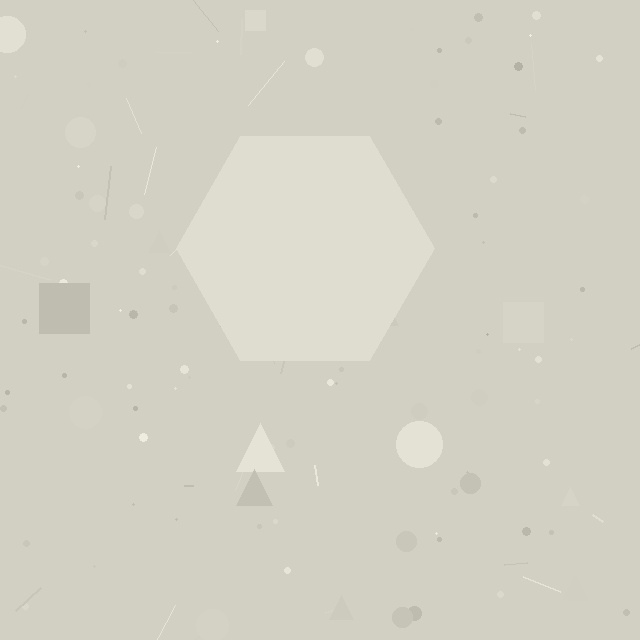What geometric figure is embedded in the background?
A hexagon is embedded in the background.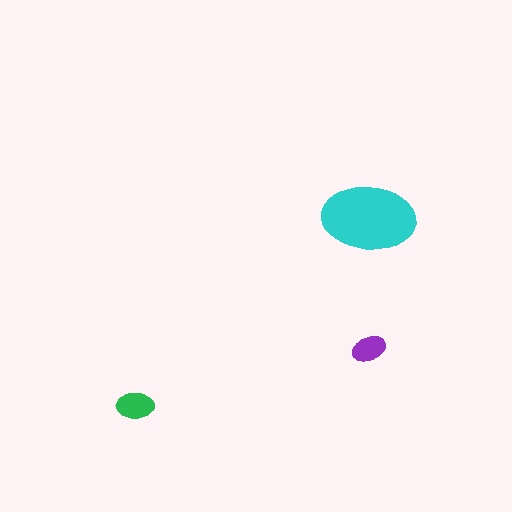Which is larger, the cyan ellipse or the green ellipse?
The cyan one.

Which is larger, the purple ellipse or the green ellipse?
The green one.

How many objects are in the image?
There are 3 objects in the image.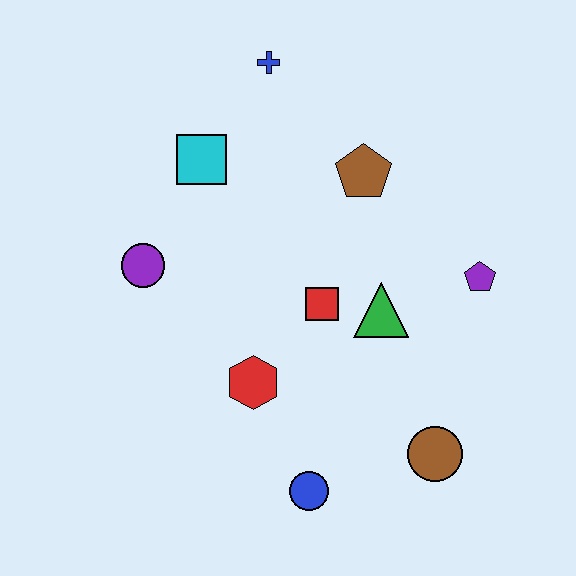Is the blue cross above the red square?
Yes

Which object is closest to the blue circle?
The red hexagon is closest to the blue circle.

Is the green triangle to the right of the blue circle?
Yes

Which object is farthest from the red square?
The blue cross is farthest from the red square.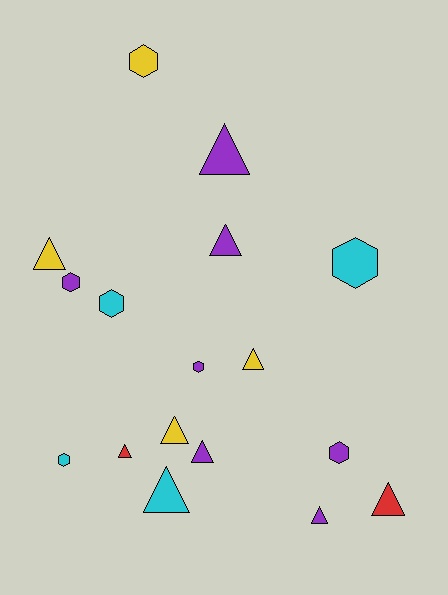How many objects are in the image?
There are 17 objects.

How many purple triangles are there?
There are 4 purple triangles.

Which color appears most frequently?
Purple, with 7 objects.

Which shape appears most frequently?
Triangle, with 10 objects.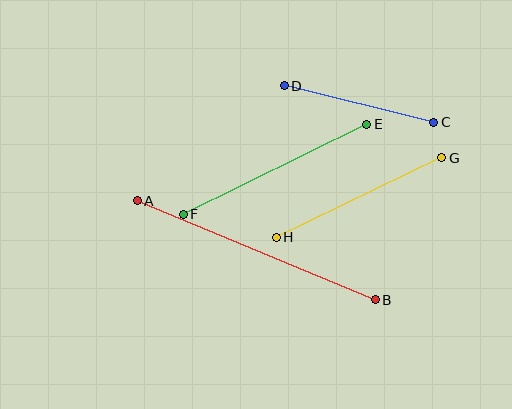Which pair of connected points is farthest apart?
Points A and B are farthest apart.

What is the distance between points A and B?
The distance is approximately 258 pixels.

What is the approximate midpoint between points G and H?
The midpoint is at approximately (359, 197) pixels.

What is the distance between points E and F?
The distance is approximately 204 pixels.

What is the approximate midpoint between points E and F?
The midpoint is at approximately (275, 169) pixels.